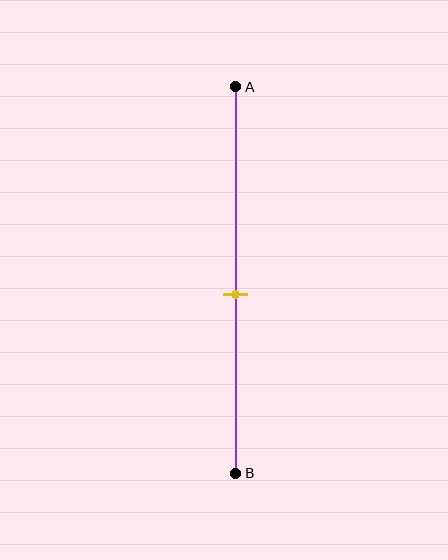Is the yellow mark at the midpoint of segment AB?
No, the mark is at about 55% from A, not at the 50% midpoint.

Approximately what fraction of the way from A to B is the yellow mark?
The yellow mark is approximately 55% of the way from A to B.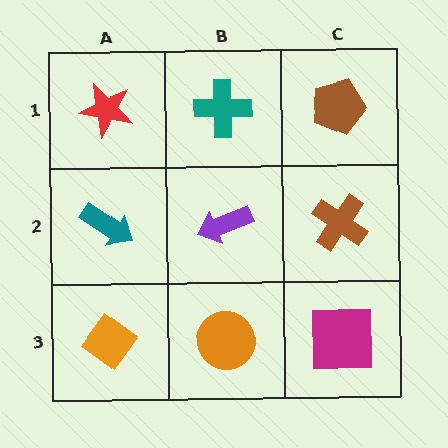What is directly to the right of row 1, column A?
A teal cross.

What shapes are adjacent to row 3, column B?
A purple arrow (row 2, column B), an orange diamond (row 3, column A), a magenta square (row 3, column C).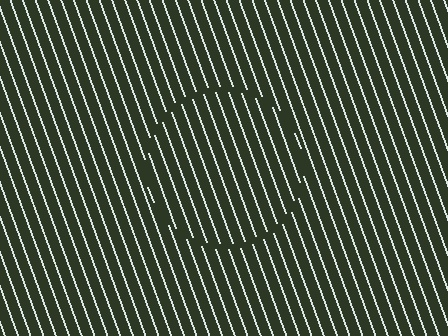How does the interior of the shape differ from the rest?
The interior of the shape contains the same grating, shifted by half a period — the contour is defined by the phase discontinuity where line-ends from the inner and outer gratings abut.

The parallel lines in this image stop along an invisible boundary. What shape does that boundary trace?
An illusory circle. The interior of the shape contains the same grating, shifted by half a period — the contour is defined by the phase discontinuity where line-ends from the inner and outer gratings abut.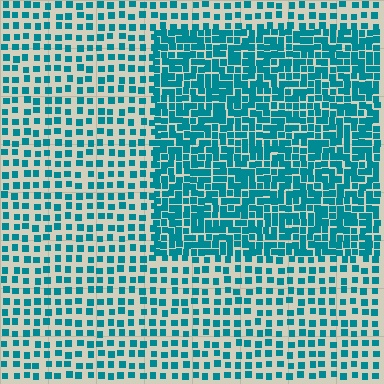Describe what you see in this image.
The image contains small teal elements arranged at two different densities. A rectangle-shaped region is visible where the elements are more densely packed than the surrounding area.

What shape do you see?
I see a rectangle.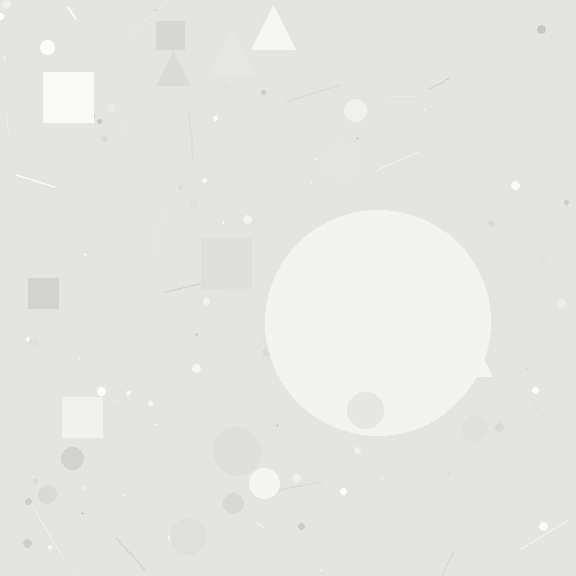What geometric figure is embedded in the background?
A circle is embedded in the background.